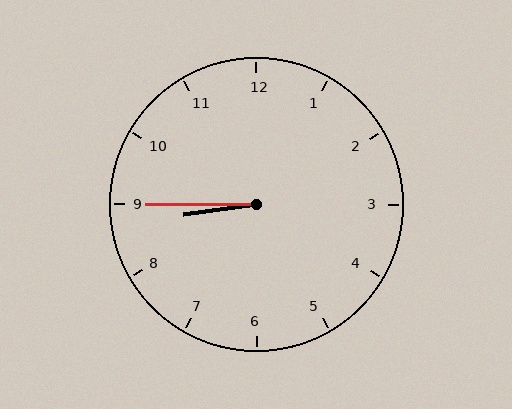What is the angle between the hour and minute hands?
Approximately 8 degrees.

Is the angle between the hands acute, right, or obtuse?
It is acute.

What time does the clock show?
8:45.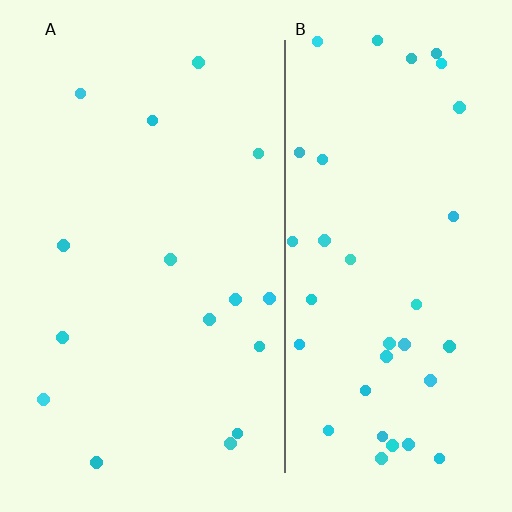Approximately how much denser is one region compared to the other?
Approximately 2.4× — region B over region A.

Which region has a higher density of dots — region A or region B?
B (the right).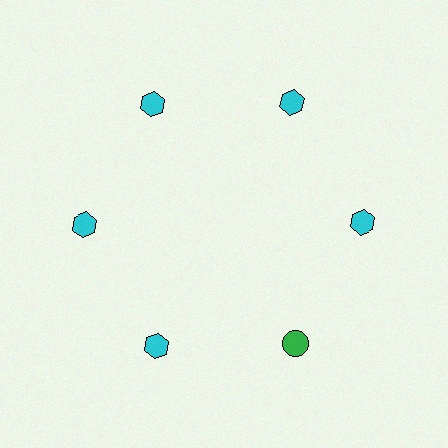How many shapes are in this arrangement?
There are 6 shapes arranged in a ring pattern.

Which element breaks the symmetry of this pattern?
The green circle at roughly the 5 o'clock position breaks the symmetry. All other shapes are cyan hexagons.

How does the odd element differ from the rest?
It differs in both color (green instead of cyan) and shape (circle instead of hexagon).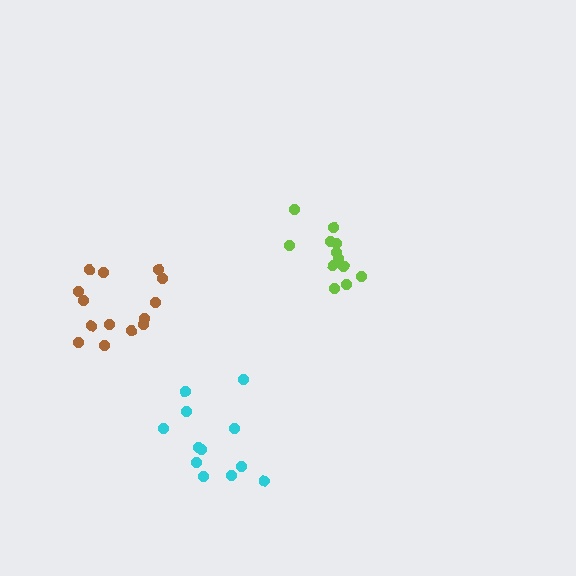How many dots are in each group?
Group 1: 12 dots, Group 2: 12 dots, Group 3: 14 dots (38 total).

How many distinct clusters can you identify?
There are 3 distinct clusters.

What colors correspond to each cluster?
The clusters are colored: cyan, lime, brown.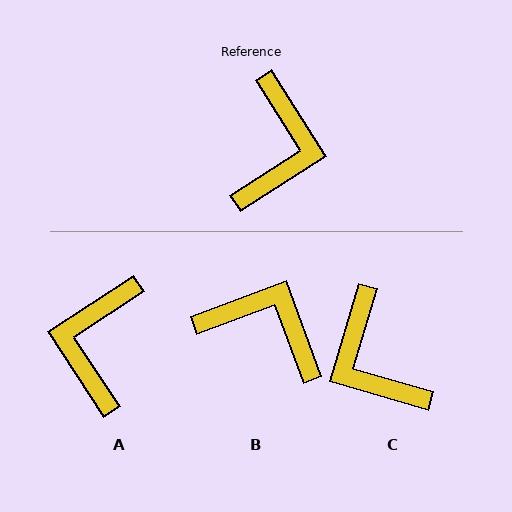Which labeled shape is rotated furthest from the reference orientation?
A, about 180 degrees away.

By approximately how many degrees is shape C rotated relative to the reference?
Approximately 139 degrees clockwise.